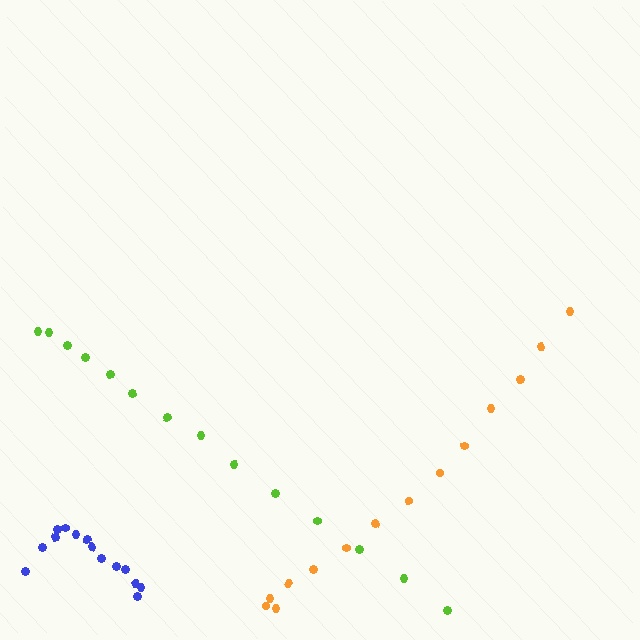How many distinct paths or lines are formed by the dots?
There are 3 distinct paths.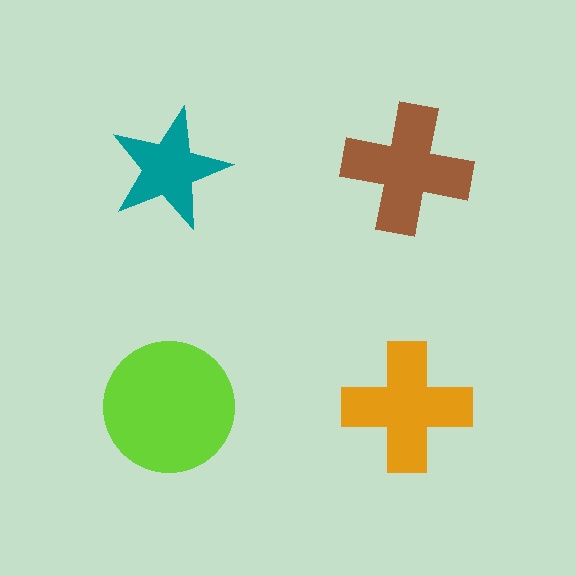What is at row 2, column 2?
An orange cross.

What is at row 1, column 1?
A teal star.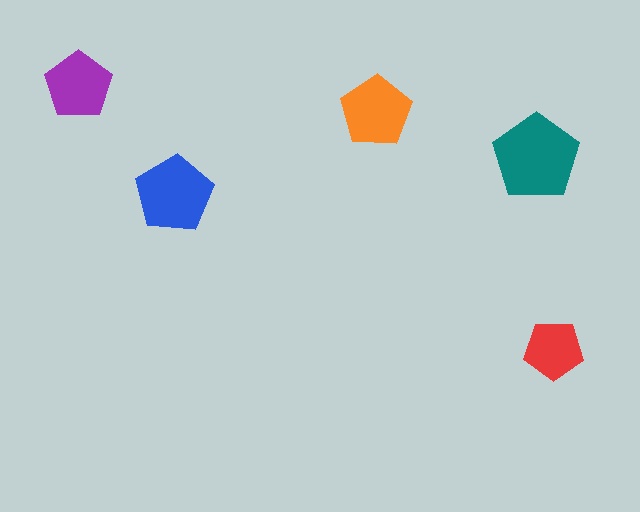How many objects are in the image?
There are 5 objects in the image.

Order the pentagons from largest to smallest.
the teal one, the blue one, the orange one, the purple one, the red one.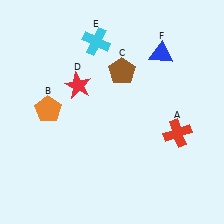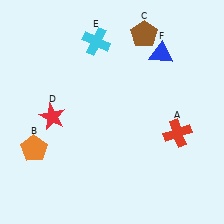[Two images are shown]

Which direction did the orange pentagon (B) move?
The orange pentagon (B) moved down.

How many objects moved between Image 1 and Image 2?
3 objects moved between the two images.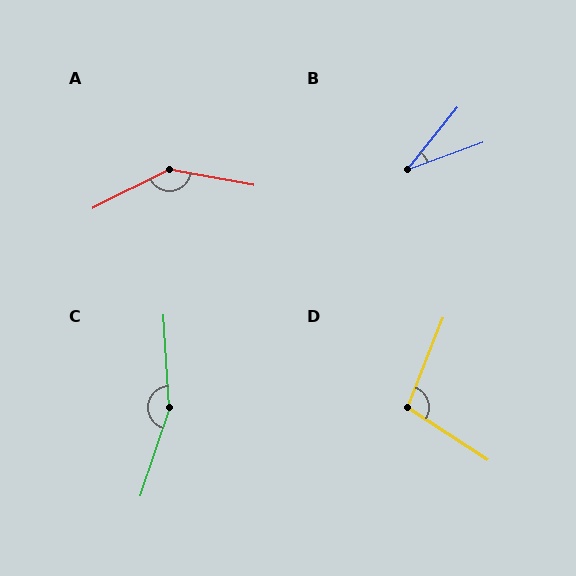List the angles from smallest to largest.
B (32°), D (101°), A (143°), C (158°).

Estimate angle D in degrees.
Approximately 101 degrees.